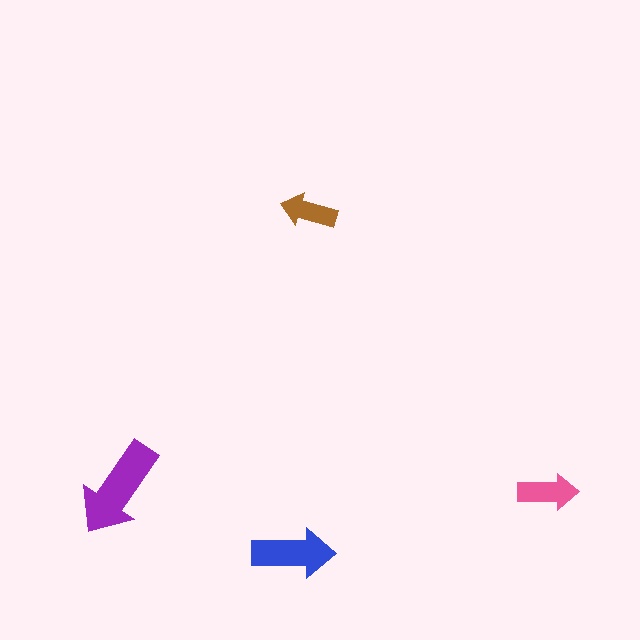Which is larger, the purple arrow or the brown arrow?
The purple one.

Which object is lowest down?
The blue arrow is bottommost.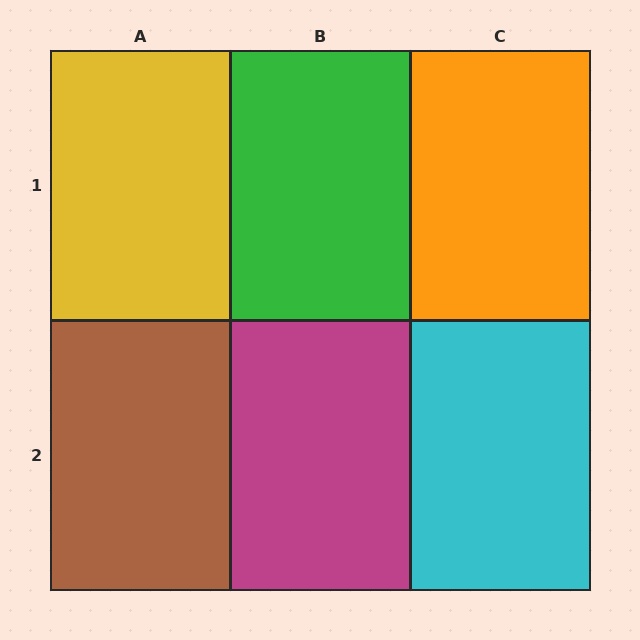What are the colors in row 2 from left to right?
Brown, magenta, cyan.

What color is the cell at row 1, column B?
Green.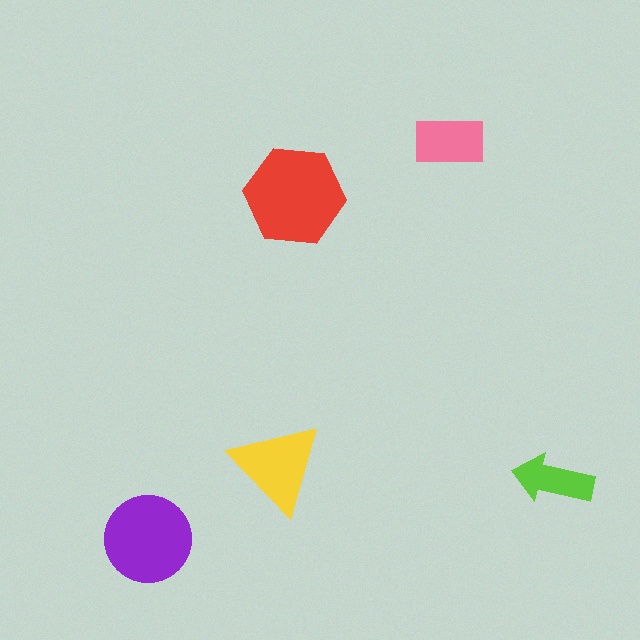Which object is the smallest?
The lime arrow.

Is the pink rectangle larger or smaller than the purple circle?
Smaller.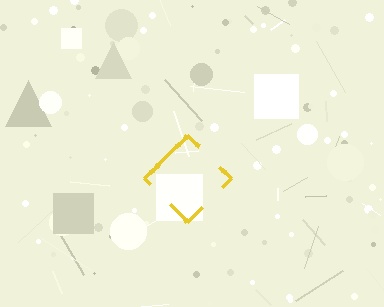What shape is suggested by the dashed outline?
The dashed outline suggests a diamond.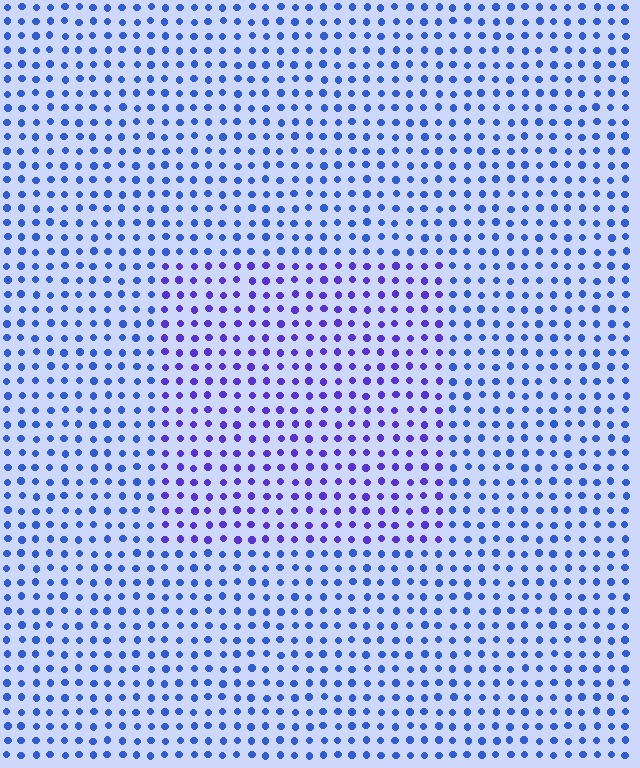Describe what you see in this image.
The image is filled with small blue elements in a uniform arrangement. A rectangle-shaped region is visible where the elements are tinted to a slightly different hue, forming a subtle color boundary.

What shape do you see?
I see a rectangle.